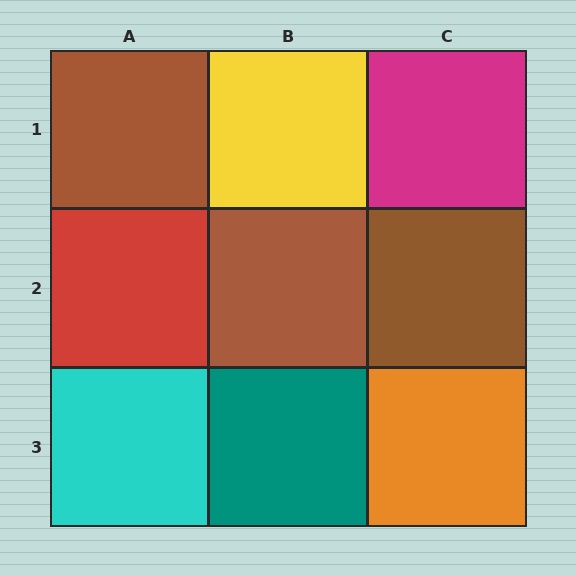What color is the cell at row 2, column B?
Brown.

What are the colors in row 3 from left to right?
Cyan, teal, orange.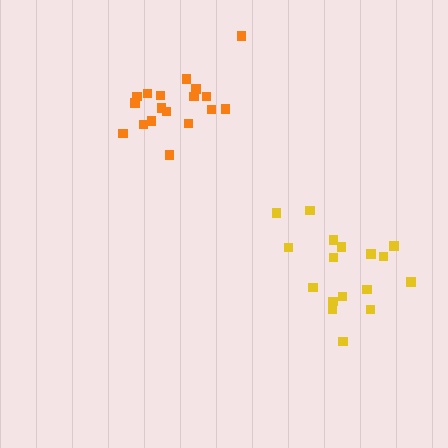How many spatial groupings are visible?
There are 2 spatial groupings.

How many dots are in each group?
Group 1: 17 dots, Group 2: 18 dots (35 total).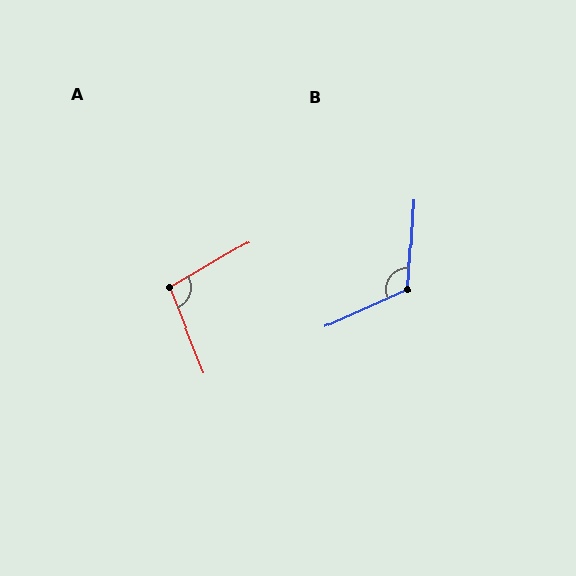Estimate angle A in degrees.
Approximately 98 degrees.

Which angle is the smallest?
A, at approximately 98 degrees.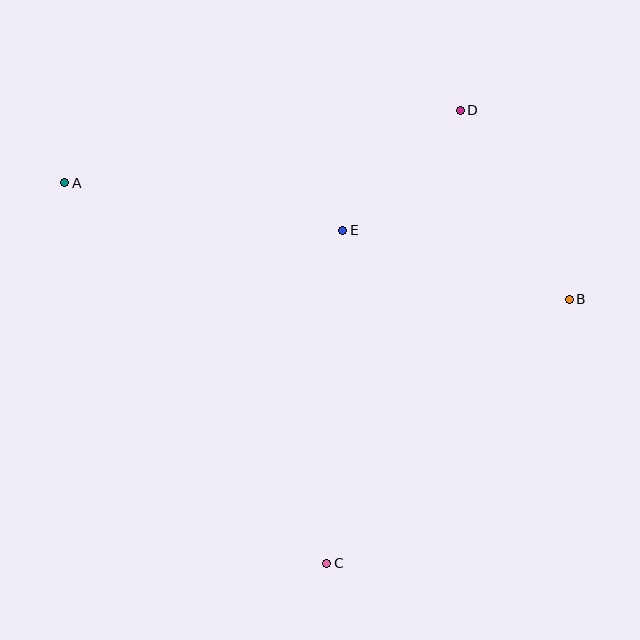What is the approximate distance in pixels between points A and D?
The distance between A and D is approximately 402 pixels.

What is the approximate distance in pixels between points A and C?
The distance between A and C is approximately 462 pixels.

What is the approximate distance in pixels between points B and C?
The distance between B and C is approximately 359 pixels.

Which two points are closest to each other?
Points D and E are closest to each other.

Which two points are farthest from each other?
Points A and B are farthest from each other.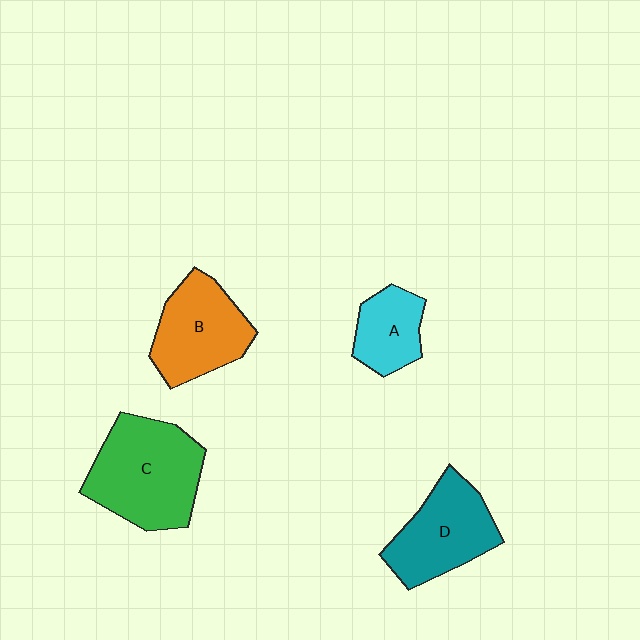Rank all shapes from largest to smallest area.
From largest to smallest: C (green), D (teal), B (orange), A (cyan).